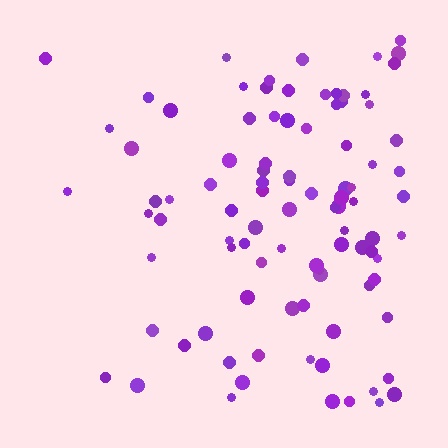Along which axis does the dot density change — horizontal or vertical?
Horizontal.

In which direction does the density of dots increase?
From left to right, with the right side densest.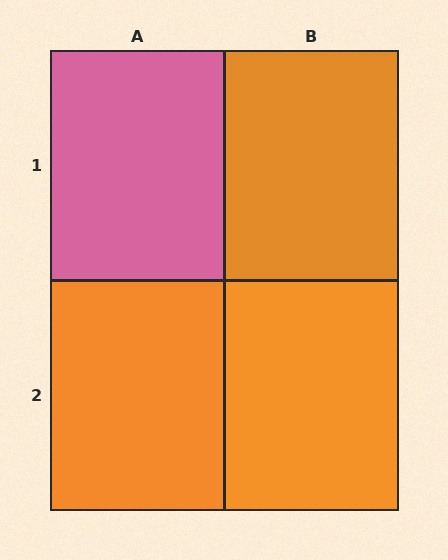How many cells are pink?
1 cell is pink.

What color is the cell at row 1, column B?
Orange.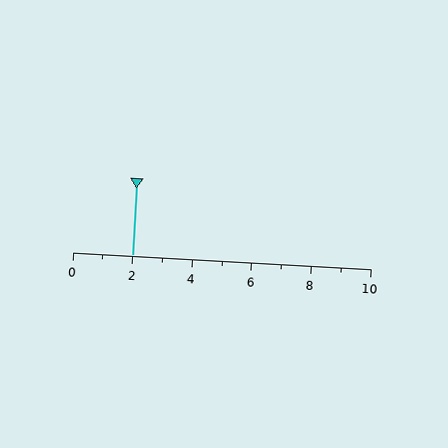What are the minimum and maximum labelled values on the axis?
The axis runs from 0 to 10.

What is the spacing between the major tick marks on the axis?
The major ticks are spaced 2 apart.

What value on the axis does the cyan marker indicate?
The marker indicates approximately 2.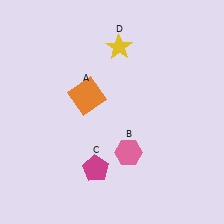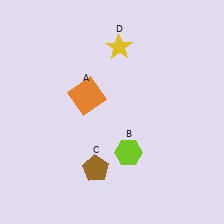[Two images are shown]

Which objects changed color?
B changed from pink to lime. C changed from magenta to brown.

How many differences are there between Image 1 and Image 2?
There are 2 differences between the two images.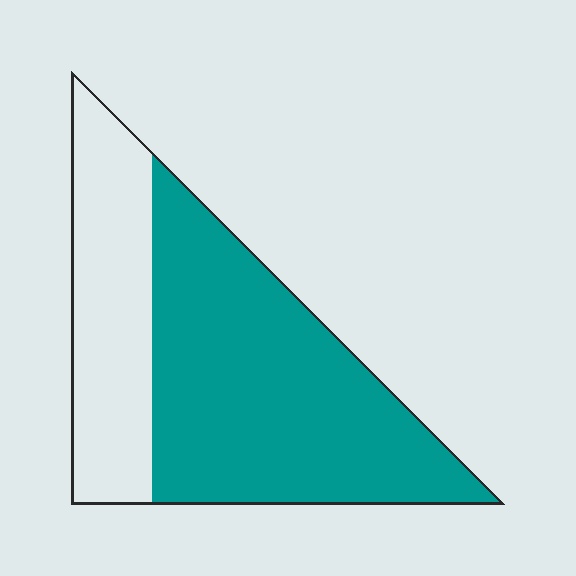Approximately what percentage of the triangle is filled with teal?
Approximately 65%.